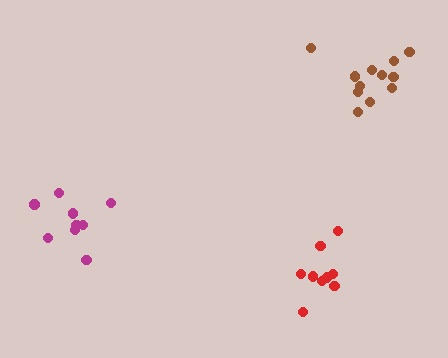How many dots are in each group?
Group 1: 12 dots, Group 2: 9 dots, Group 3: 9 dots (30 total).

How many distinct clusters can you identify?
There are 3 distinct clusters.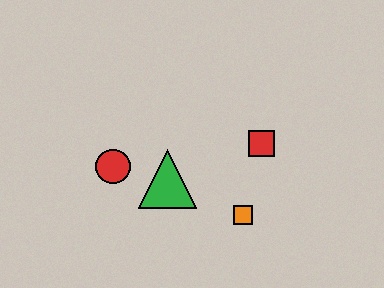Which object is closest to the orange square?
The red square is closest to the orange square.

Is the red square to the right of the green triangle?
Yes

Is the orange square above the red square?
No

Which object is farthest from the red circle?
The red square is farthest from the red circle.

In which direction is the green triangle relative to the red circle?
The green triangle is to the right of the red circle.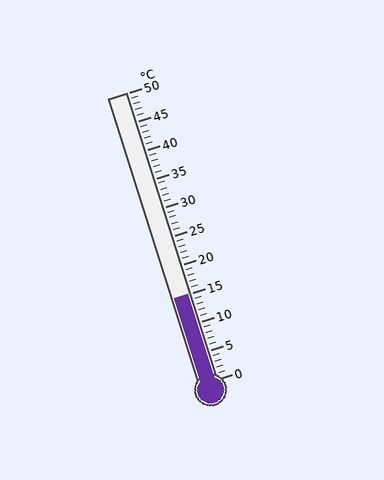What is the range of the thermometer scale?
The thermometer scale ranges from 0°C to 50°C.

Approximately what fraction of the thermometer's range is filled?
The thermometer is filled to approximately 30% of its range.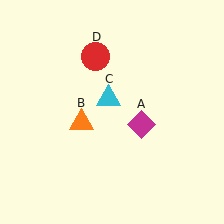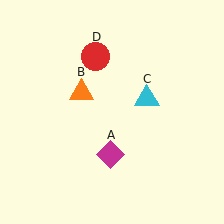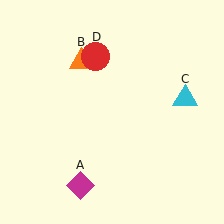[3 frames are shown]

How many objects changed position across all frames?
3 objects changed position: magenta diamond (object A), orange triangle (object B), cyan triangle (object C).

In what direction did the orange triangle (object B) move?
The orange triangle (object B) moved up.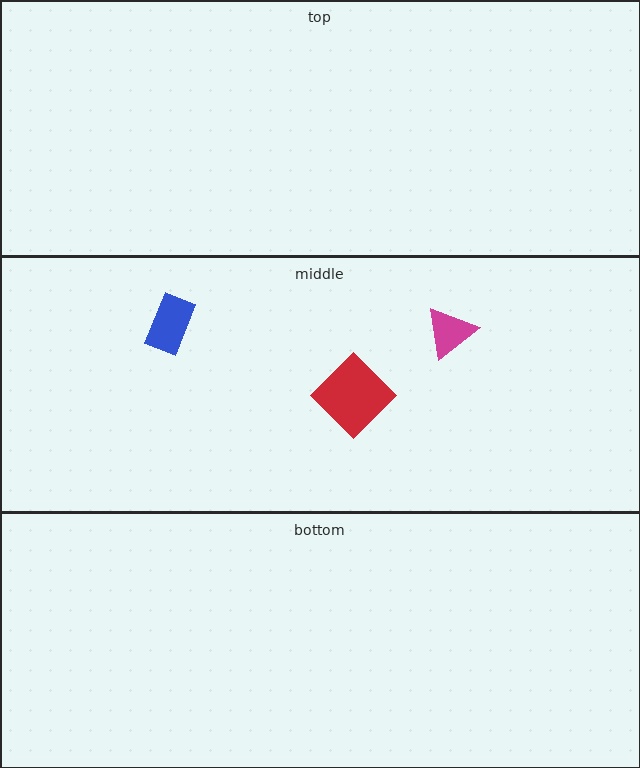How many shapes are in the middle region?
3.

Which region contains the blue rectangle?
The middle region.